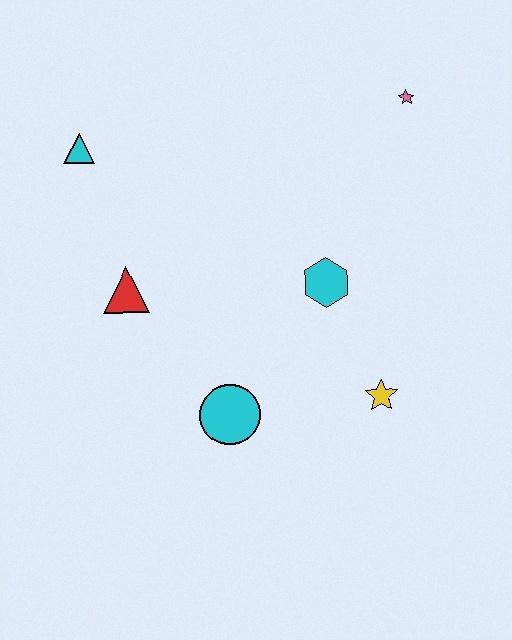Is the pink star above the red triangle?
Yes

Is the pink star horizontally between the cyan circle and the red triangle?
No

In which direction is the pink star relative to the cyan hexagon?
The pink star is above the cyan hexagon.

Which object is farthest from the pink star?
The cyan circle is farthest from the pink star.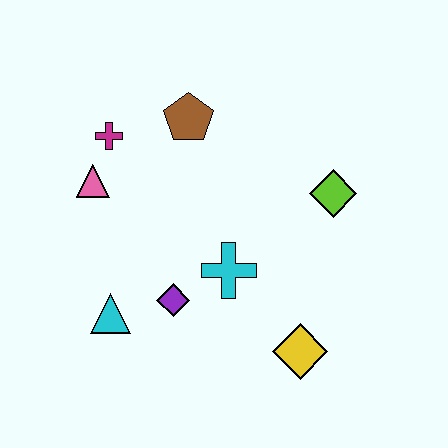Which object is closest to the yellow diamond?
The cyan cross is closest to the yellow diamond.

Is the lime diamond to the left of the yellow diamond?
No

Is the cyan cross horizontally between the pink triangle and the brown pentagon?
No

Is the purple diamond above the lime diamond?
No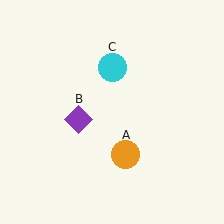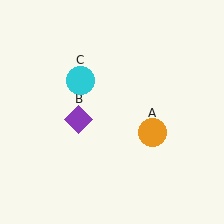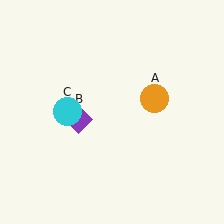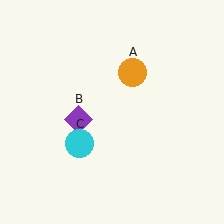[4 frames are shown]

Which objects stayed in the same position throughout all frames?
Purple diamond (object B) remained stationary.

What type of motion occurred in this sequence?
The orange circle (object A), cyan circle (object C) rotated counterclockwise around the center of the scene.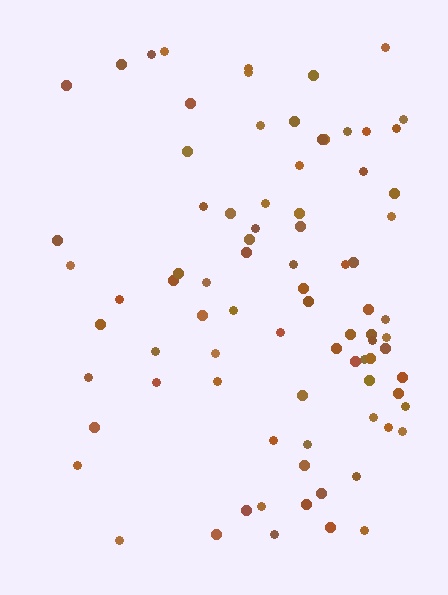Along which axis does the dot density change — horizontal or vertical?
Horizontal.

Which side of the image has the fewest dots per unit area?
The left.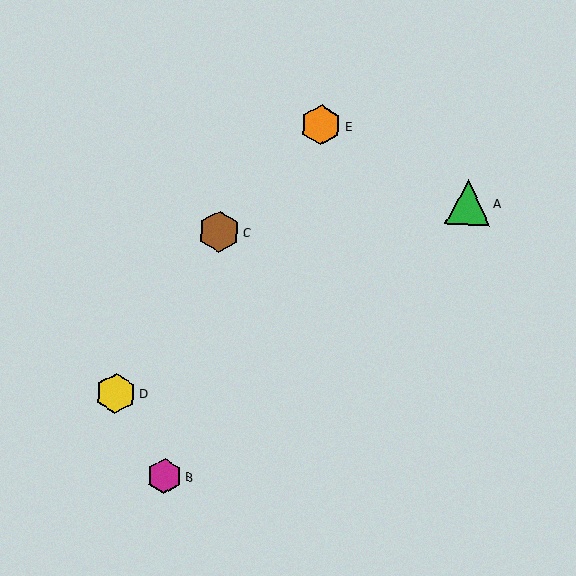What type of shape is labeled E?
Shape E is an orange hexagon.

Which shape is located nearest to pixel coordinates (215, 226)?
The brown hexagon (labeled C) at (219, 232) is nearest to that location.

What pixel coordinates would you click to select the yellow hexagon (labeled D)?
Click at (116, 393) to select the yellow hexagon D.